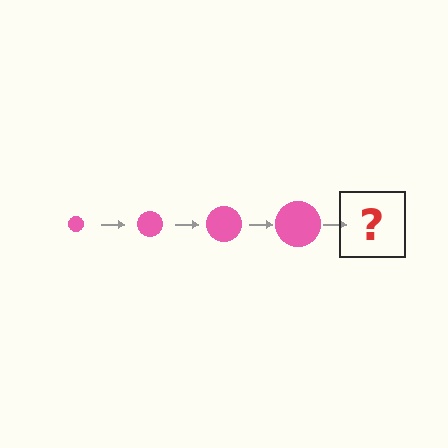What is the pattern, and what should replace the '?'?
The pattern is that the circle gets progressively larger each step. The '?' should be a pink circle, larger than the previous one.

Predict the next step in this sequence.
The next step is a pink circle, larger than the previous one.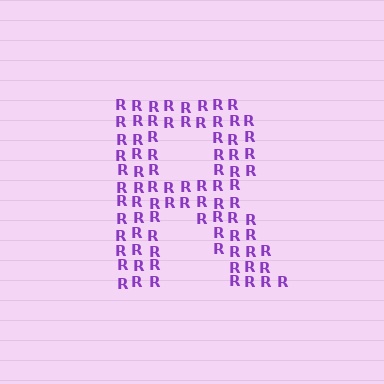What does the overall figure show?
The overall figure shows the letter R.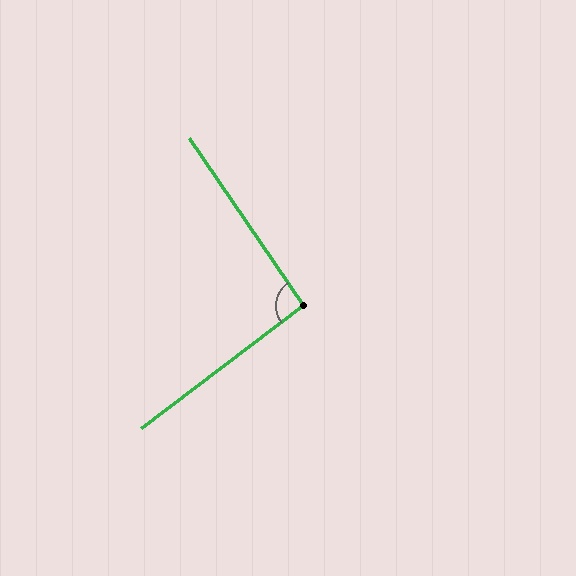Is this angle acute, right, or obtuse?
It is approximately a right angle.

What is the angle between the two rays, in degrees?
Approximately 93 degrees.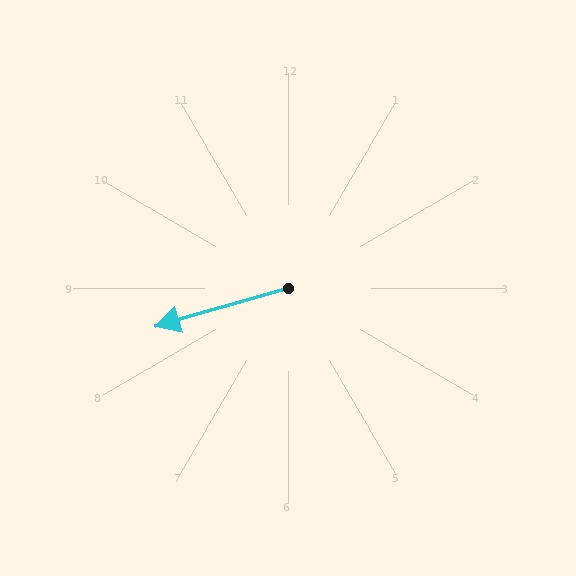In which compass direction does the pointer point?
West.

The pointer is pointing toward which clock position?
Roughly 8 o'clock.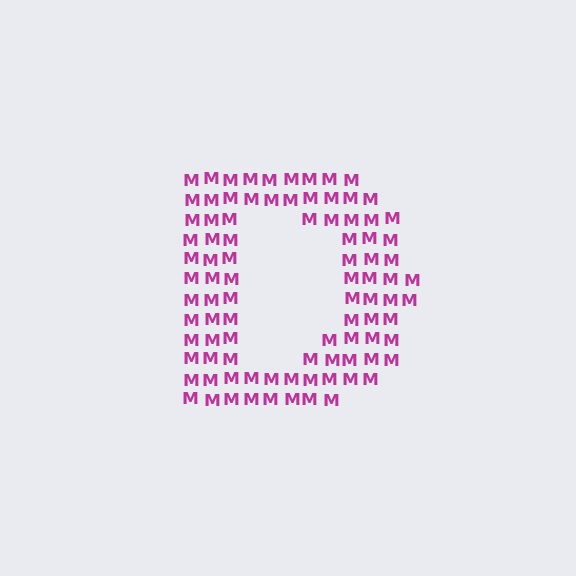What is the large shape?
The large shape is the letter D.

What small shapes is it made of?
It is made of small letter M's.